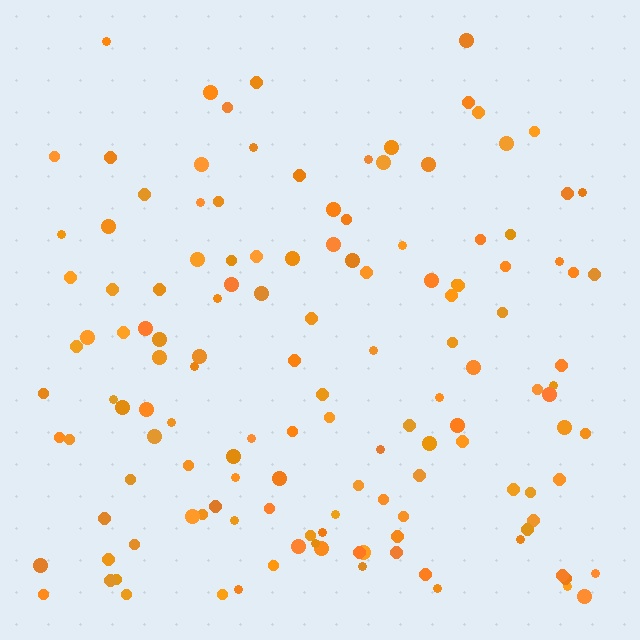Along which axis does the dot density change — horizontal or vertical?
Vertical.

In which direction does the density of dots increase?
From top to bottom, with the bottom side densest.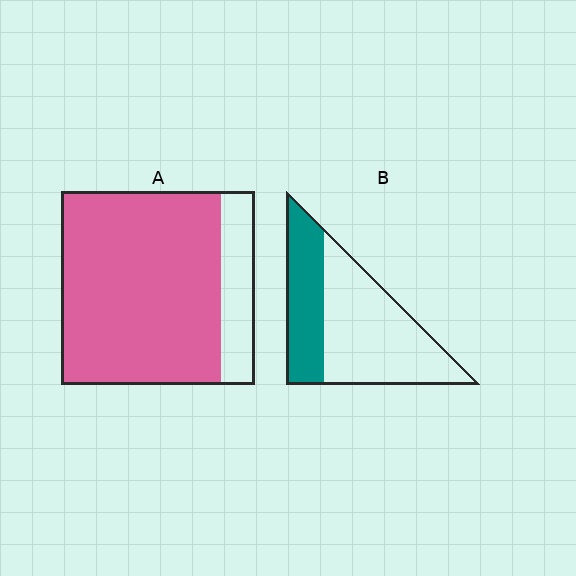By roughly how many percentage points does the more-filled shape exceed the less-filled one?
By roughly 45 percentage points (A over B).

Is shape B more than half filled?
No.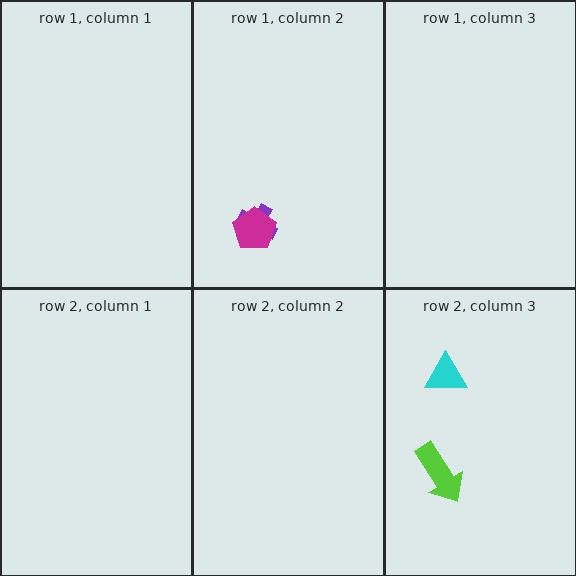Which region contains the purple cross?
The row 1, column 2 region.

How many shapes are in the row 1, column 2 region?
2.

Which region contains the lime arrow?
The row 2, column 3 region.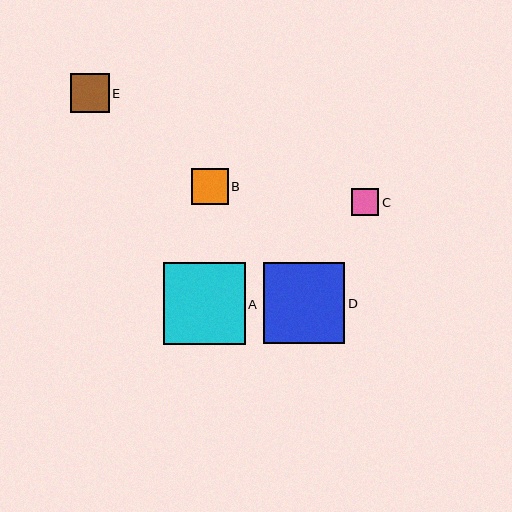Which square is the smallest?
Square C is the smallest with a size of approximately 27 pixels.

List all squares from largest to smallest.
From largest to smallest: A, D, E, B, C.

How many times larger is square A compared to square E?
Square A is approximately 2.1 times the size of square E.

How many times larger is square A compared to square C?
Square A is approximately 3.0 times the size of square C.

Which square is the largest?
Square A is the largest with a size of approximately 82 pixels.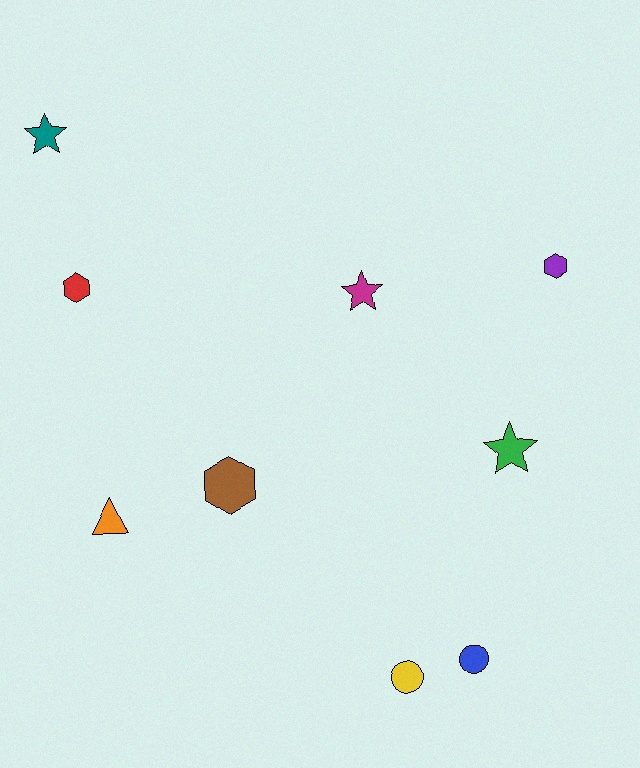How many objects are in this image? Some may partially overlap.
There are 9 objects.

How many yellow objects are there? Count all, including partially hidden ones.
There is 1 yellow object.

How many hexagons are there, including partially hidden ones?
There are 3 hexagons.